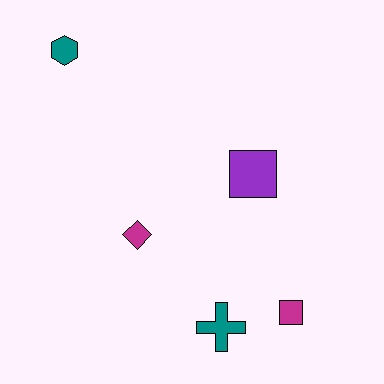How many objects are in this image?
There are 5 objects.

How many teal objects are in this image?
There are 2 teal objects.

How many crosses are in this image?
There is 1 cross.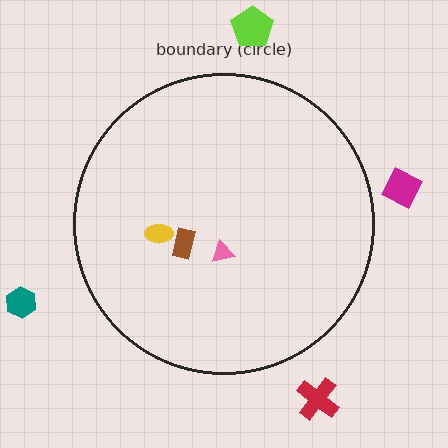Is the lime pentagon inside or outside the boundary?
Outside.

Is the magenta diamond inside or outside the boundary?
Outside.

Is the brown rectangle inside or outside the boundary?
Inside.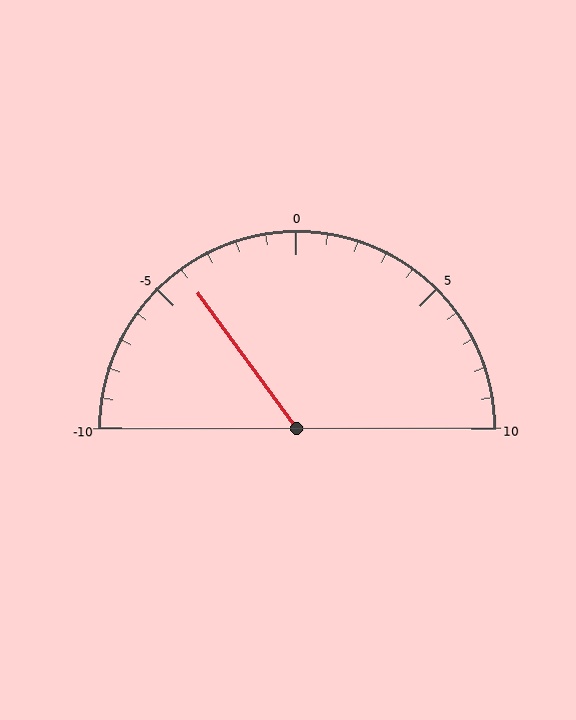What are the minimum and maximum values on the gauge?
The gauge ranges from -10 to 10.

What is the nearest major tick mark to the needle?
The nearest major tick mark is -5.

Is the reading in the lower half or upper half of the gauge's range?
The reading is in the lower half of the range (-10 to 10).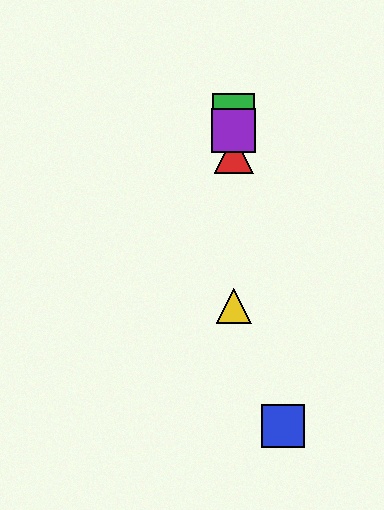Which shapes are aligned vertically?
The red triangle, the green square, the yellow triangle, the purple square are aligned vertically.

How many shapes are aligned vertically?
4 shapes (the red triangle, the green square, the yellow triangle, the purple square) are aligned vertically.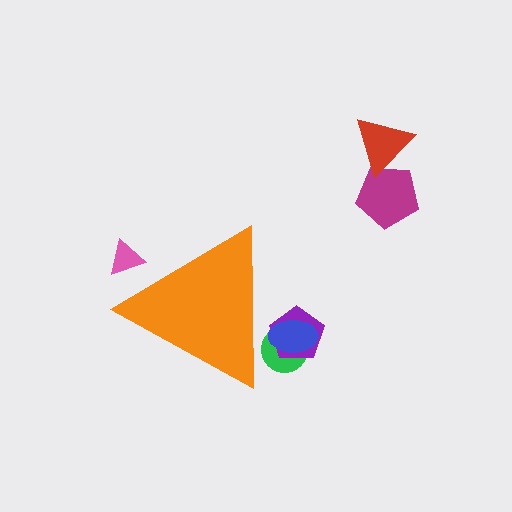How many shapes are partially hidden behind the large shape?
4 shapes are partially hidden.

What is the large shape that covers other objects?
An orange triangle.